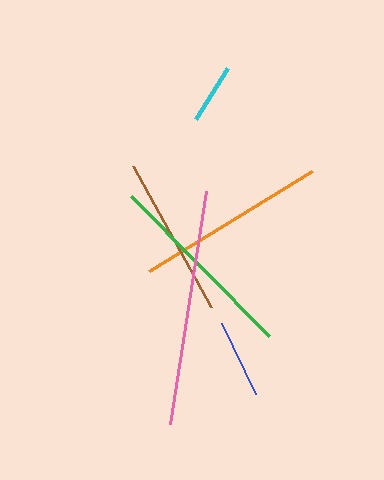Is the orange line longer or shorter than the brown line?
The orange line is longer than the brown line.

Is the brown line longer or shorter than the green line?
The green line is longer than the brown line.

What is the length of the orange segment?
The orange segment is approximately 192 pixels long.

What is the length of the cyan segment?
The cyan segment is approximately 60 pixels long.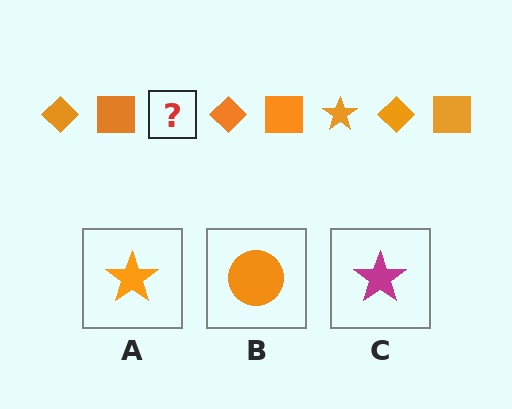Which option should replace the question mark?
Option A.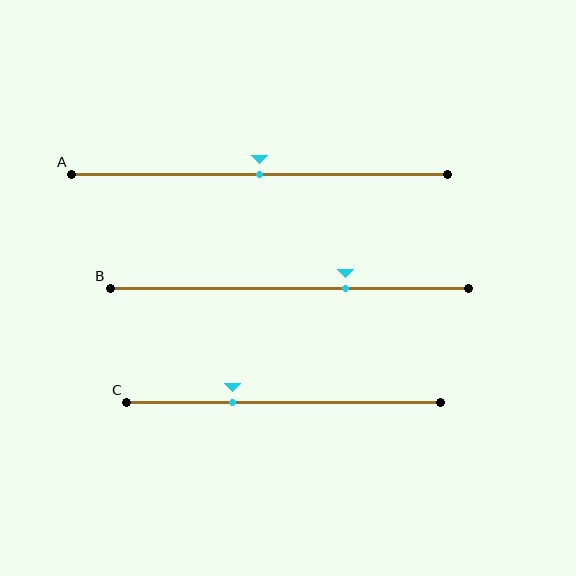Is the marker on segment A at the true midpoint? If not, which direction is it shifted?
Yes, the marker on segment A is at the true midpoint.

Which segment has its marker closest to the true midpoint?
Segment A has its marker closest to the true midpoint.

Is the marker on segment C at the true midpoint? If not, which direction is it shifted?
No, the marker on segment C is shifted to the left by about 16% of the segment length.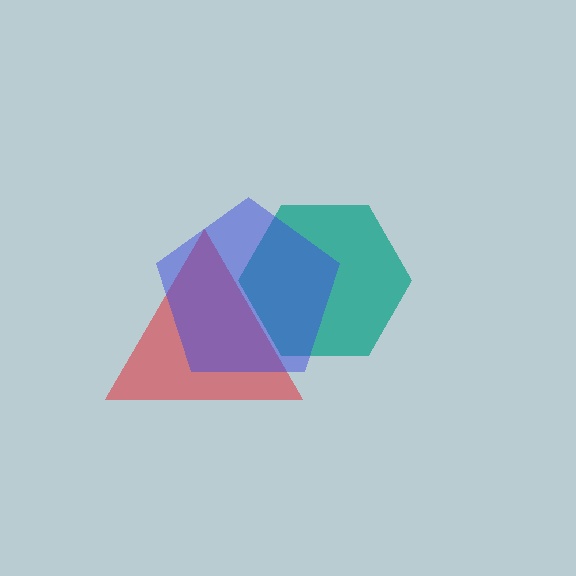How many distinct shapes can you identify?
There are 3 distinct shapes: a teal hexagon, a red triangle, a blue pentagon.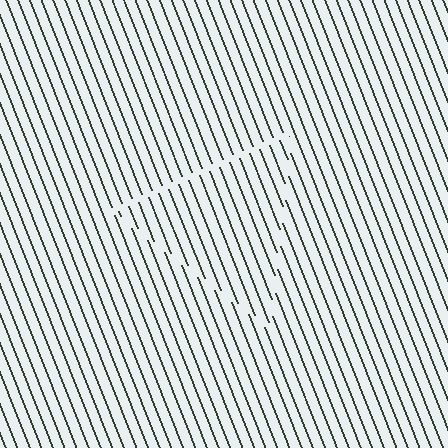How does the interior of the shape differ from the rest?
The interior of the shape contains the same grating, shifted by half a period — the contour is defined by the phase discontinuity where line-ends from the inner and outer gratings abut.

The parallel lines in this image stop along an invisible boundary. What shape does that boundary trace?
An illusory triangle. The interior of the shape contains the same grating, shifted by half a period — the contour is defined by the phase discontinuity where line-ends from the inner and outer gratings abut.